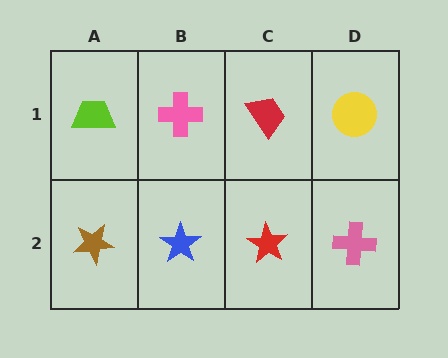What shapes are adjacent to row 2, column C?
A red trapezoid (row 1, column C), a blue star (row 2, column B), a pink cross (row 2, column D).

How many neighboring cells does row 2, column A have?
2.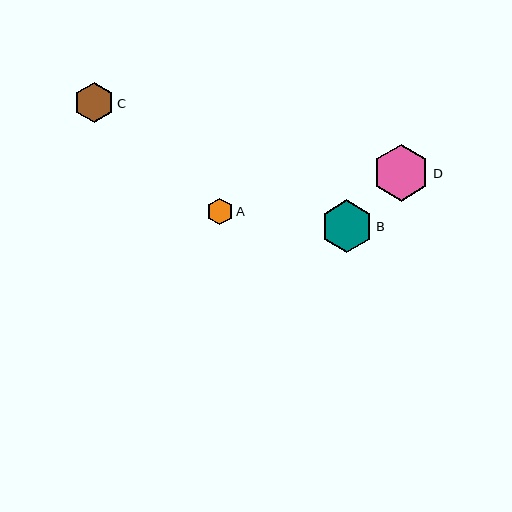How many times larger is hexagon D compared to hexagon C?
Hexagon D is approximately 1.4 times the size of hexagon C.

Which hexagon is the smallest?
Hexagon A is the smallest with a size of approximately 27 pixels.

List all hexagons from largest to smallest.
From largest to smallest: D, B, C, A.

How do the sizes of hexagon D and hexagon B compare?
Hexagon D and hexagon B are approximately the same size.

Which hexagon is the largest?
Hexagon D is the largest with a size of approximately 57 pixels.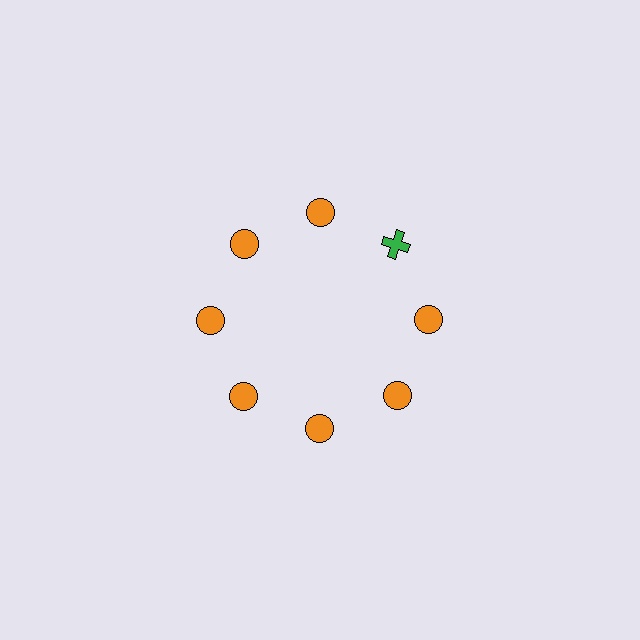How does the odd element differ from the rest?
It differs in both color (green instead of orange) and shape (cross instead of circle).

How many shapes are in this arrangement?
There are 8 shapes arranged in a ring pattern.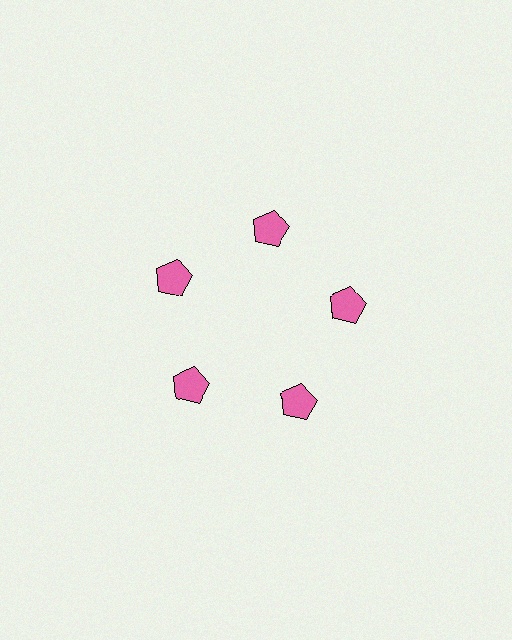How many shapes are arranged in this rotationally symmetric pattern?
There are 5 shapes, arranged in 5 groups of 1.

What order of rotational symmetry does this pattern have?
This pattern has 5-fold rotational symmetry.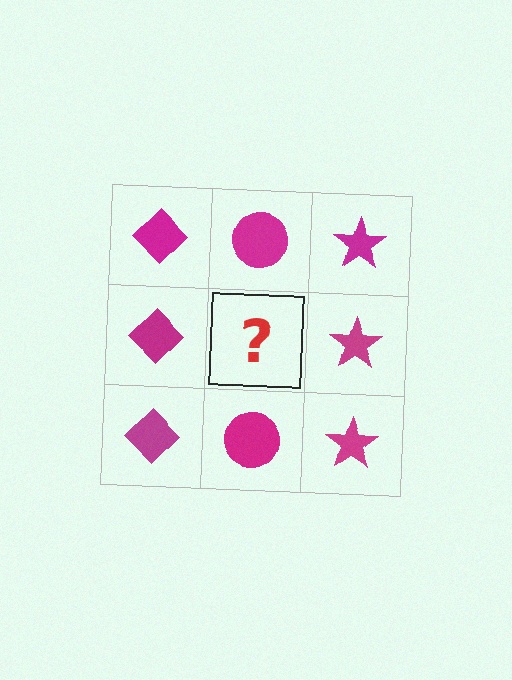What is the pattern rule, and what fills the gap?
The rule is that each column has a consistent shape. The gap should be filled with a magenta circle.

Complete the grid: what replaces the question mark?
The question mark should be replaced with a magenta circle.